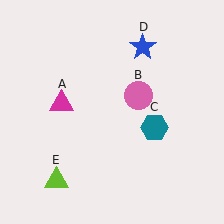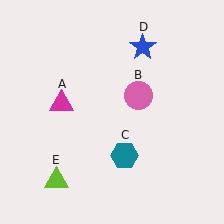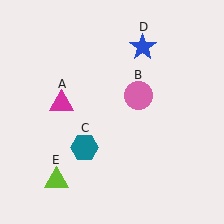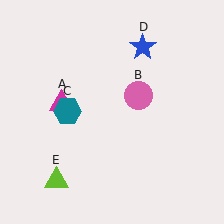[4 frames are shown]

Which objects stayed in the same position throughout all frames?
Magenta triangle (object A) and pink circle (object B) and blue star (object D) and lime triangle (object E) remained stationary.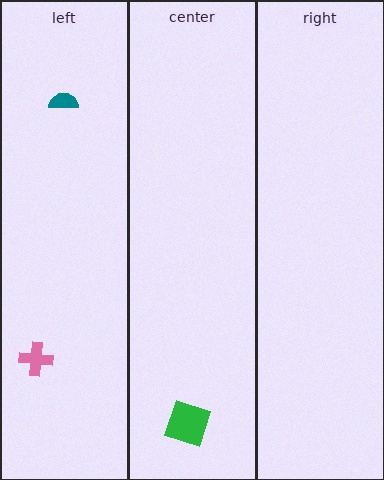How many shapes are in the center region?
1.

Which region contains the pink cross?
The left region.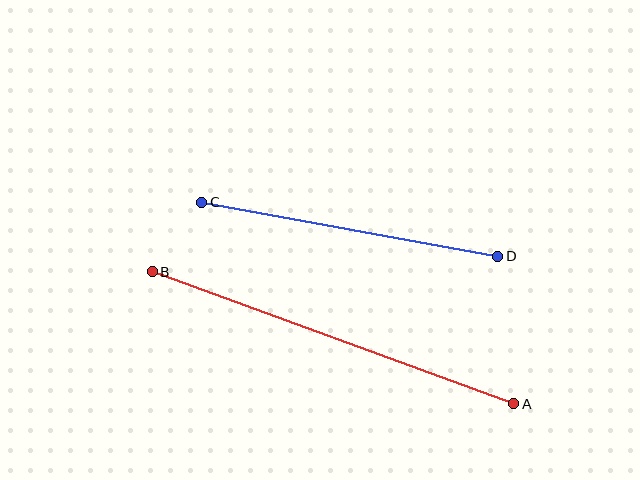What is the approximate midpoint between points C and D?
The midpoint is at approximately (350, 229) pixels.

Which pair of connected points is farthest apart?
Points A and B are farthest apart.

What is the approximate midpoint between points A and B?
The midpoint is at approximately (333, 338) pixels.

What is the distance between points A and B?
The distance is approximately 385 pixels.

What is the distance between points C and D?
The distance is approximately 301 pixels.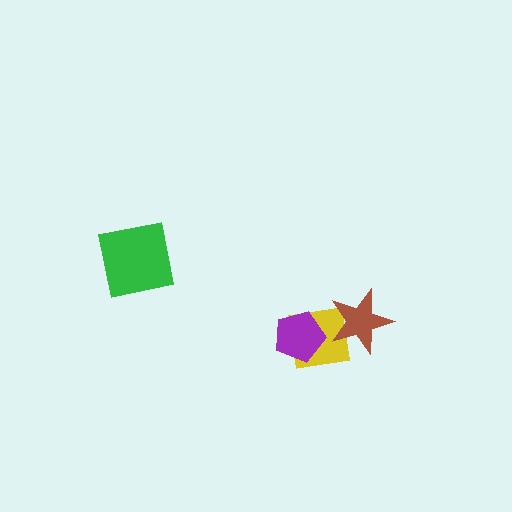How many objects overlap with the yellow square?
2 objects overlap with the yellow square.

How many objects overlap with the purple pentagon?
1 object overlaps with the purple pentagon.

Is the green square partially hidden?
No, no other shape covers it.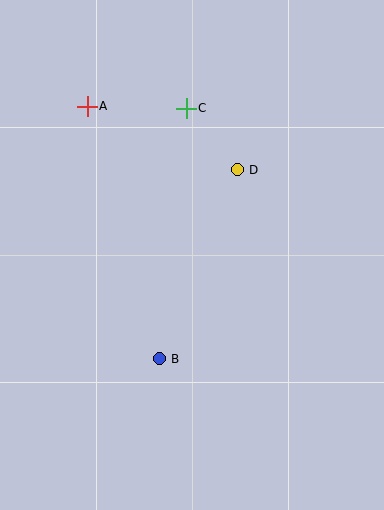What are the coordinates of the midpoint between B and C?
The midpoint between B and C is at (173, 234).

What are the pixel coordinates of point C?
Point C is at (186, 108).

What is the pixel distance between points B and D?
The distance between B and D is 205 pixels.